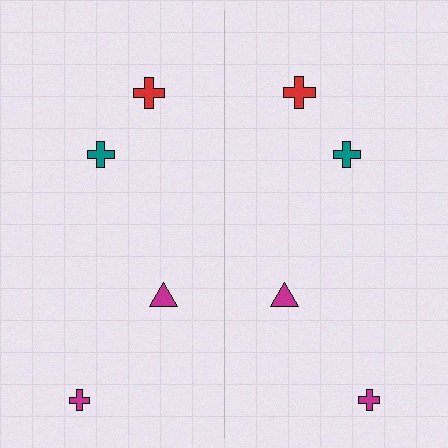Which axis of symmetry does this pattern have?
The pattern has a vertical axis of symmetry running through the center of the image.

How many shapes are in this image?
There are 8 shapes in this image.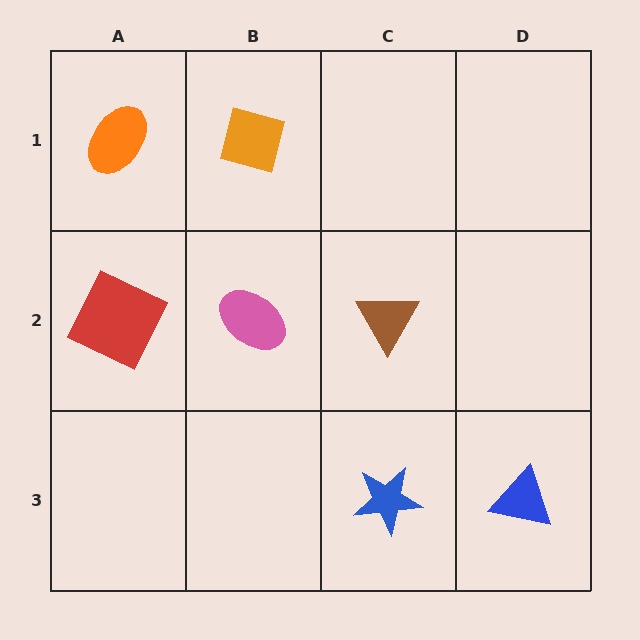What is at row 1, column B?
An orange diamond.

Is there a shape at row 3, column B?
No, that cell is empty.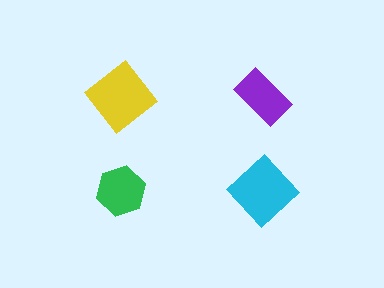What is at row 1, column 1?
A yellow diamond.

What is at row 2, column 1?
A green hexagon.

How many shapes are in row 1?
2 shapes.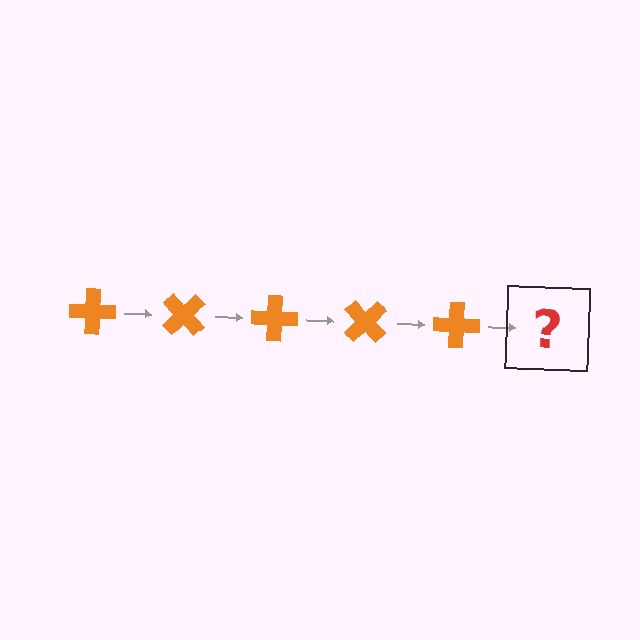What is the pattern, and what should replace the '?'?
The pattern is that the cross rotates 45 degrees each step. The '?' should be an orange cross rotated 225 degrees.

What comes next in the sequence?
The next element should be an orange cross rotated 225 degrees.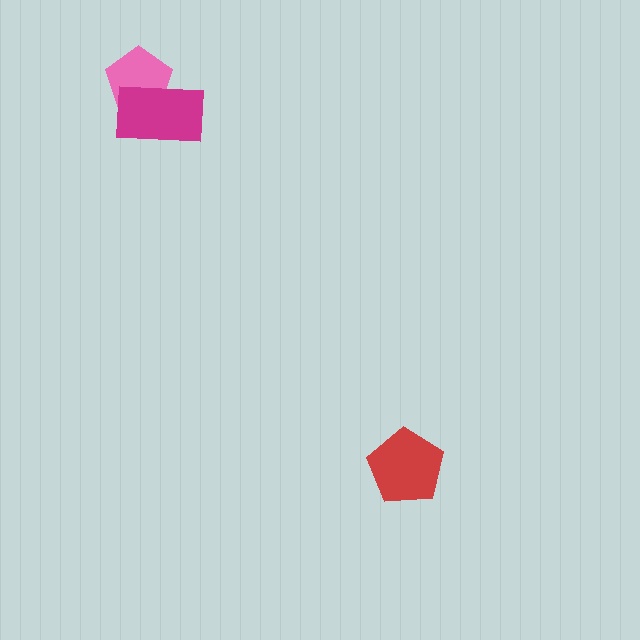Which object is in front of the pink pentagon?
The magenta rectangle is in front of the pink pentagon.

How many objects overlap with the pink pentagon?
1 object overlaps with the pink pentagon.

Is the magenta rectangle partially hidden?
No, no other shape covers it.